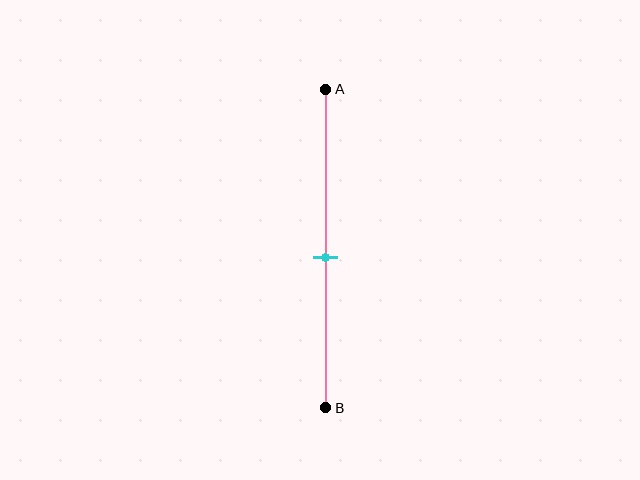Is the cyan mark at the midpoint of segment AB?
Yes, the mark is approximately at the midpoint.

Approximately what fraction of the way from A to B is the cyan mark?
The cyan mark is approximately 55% of the way from A to B.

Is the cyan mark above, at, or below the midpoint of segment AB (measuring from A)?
The cyan mark is approximately at the midpoint of segment AB.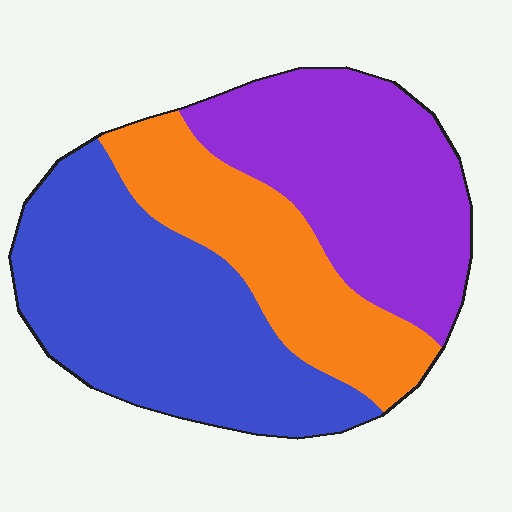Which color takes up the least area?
Orange, at roughly 25%.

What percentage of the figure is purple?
Purple takes up about one third (1/3) of the figure.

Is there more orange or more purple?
Purple.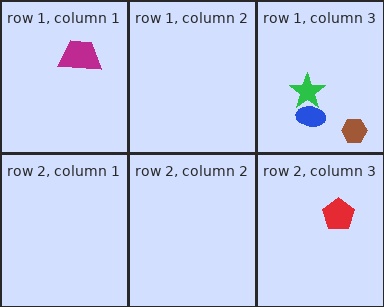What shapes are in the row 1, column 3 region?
The brown hexagon, the green star, the blue ellipse.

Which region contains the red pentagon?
The row 2, column 3 region.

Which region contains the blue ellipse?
The row 1, column 3 region.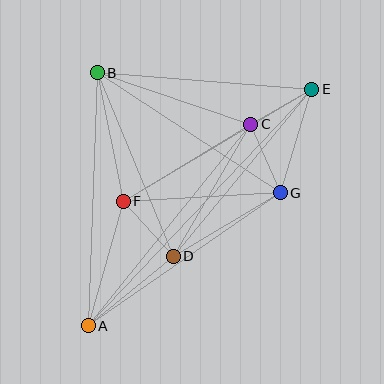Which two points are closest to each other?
Points C and E are closest to each other.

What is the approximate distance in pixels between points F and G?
The distance between F and G is approximately 157 pixels.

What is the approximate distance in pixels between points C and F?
The distance between C and F is approximately 149 pixels.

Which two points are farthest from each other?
Points A and E are farthest from each other.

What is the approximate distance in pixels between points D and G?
The distance between D and G is approximately 125 pixels.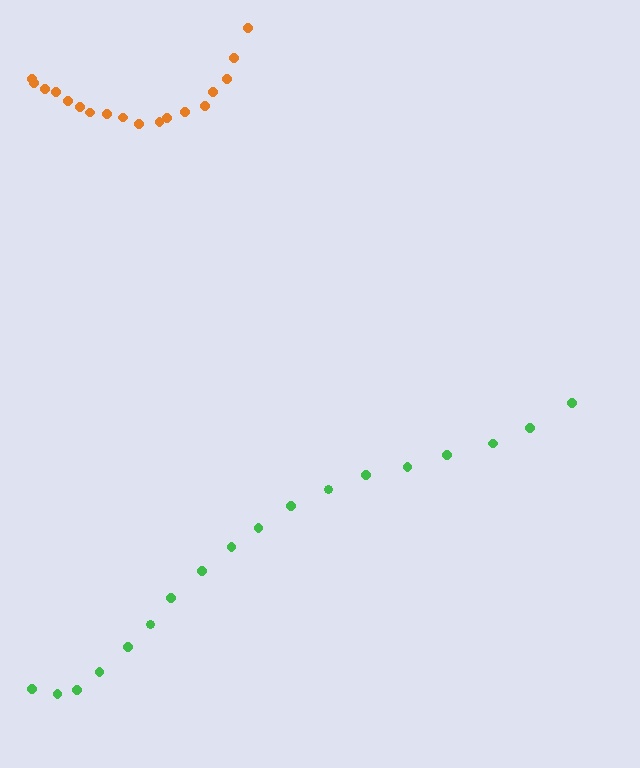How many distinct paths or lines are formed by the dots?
There are 2 distinct paths.